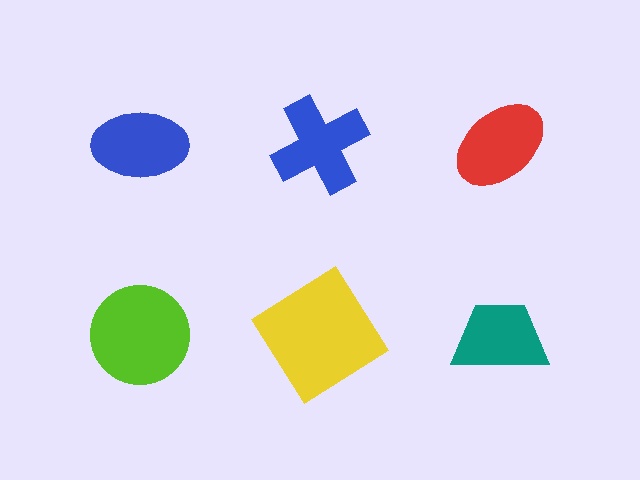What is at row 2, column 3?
A teal trapezoid.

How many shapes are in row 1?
3 shapes.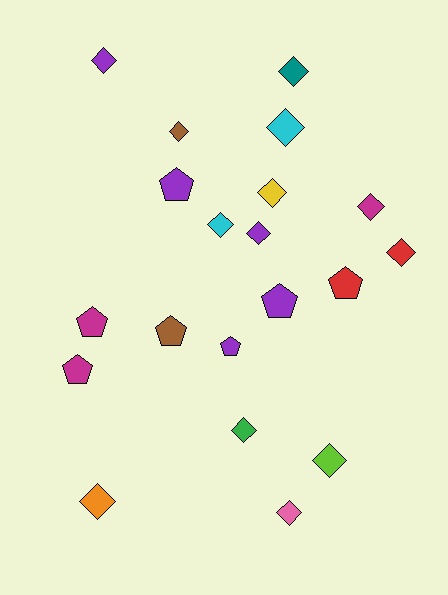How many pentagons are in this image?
There are 7 pentagons.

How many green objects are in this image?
There is 1 green object.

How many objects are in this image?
There are 20 objects.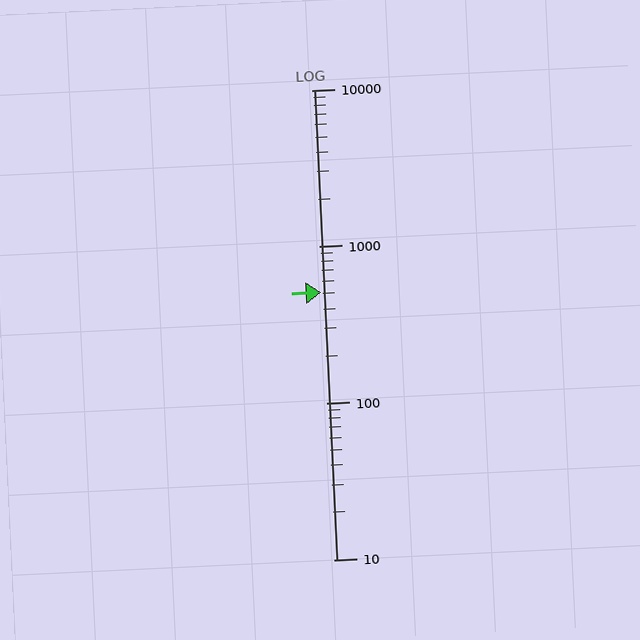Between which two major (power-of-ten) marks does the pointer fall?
The pointer is between 100 and 1000.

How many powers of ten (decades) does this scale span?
The scale spans 3 decades, from 10 to 10000.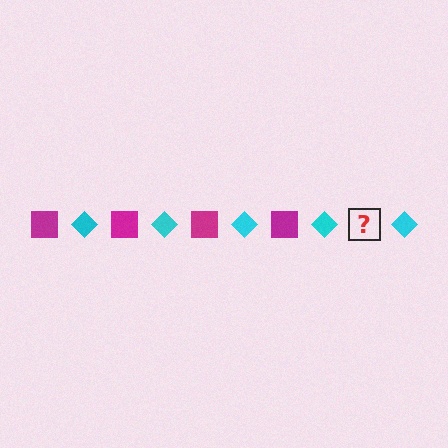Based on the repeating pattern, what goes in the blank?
The blank should be a magenta square.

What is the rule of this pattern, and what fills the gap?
The rule is that the pattern alternates between magenta square and cyan diamond. The gap should be filled with a magenta square.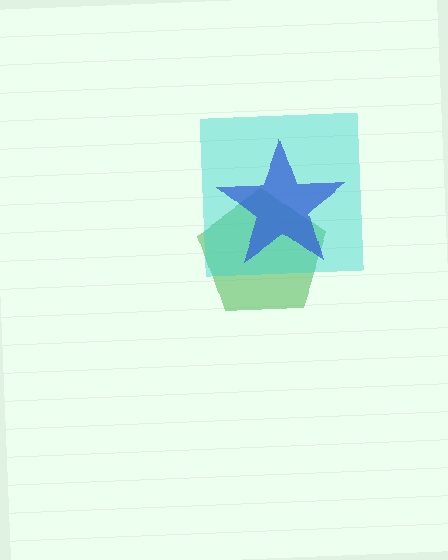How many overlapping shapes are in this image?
There are 3 overlapping shapes in the image.